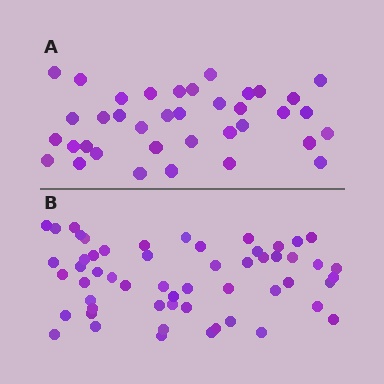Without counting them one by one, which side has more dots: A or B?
Region B (the bottom region) has more dots.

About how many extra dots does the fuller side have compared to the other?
Region B has approximately 20 more dots than region A.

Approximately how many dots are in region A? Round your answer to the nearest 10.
About 40 dots. (The exact count is 37, which rounds to 40.)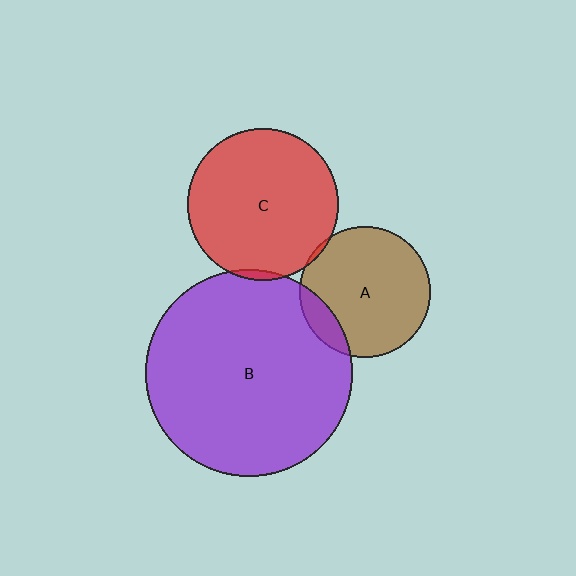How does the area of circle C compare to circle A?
Approximately 1.3 times.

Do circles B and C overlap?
Yes.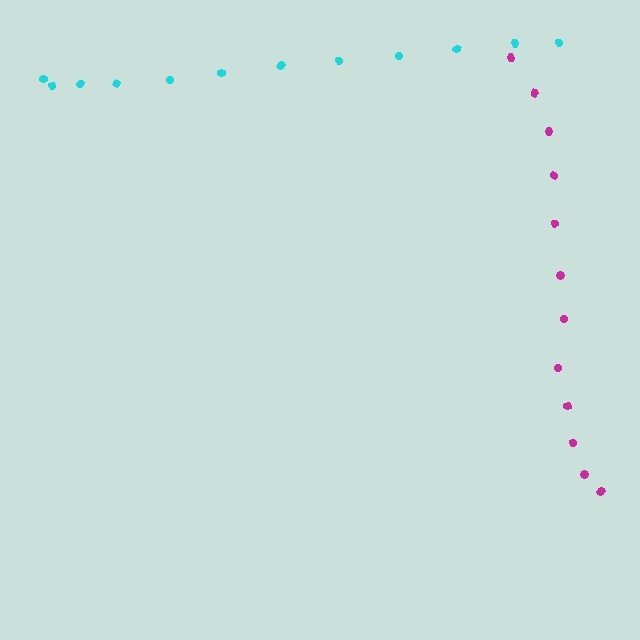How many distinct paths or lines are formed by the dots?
There are 2 distinct paths.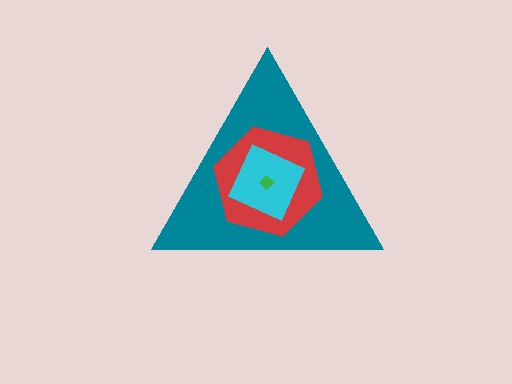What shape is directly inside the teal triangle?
The red hexagon.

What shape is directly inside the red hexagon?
The cyan square.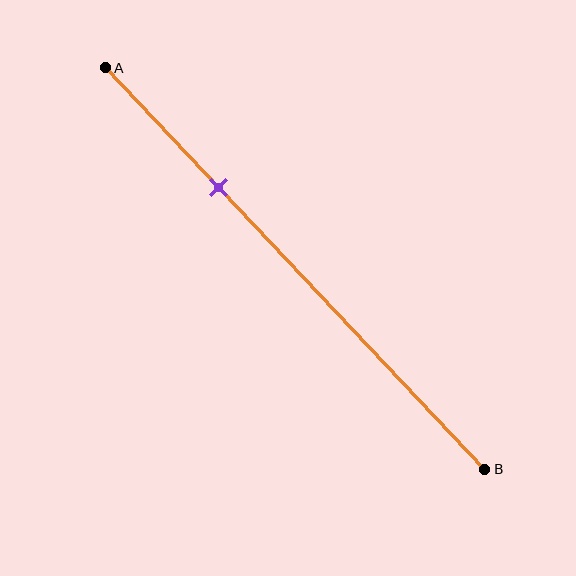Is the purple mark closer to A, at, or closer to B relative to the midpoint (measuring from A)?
The purple mark is closer to point A than the midpoint of segment AB.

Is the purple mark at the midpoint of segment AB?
No, the mark is at about 30% from A, not at the 50% midpoint.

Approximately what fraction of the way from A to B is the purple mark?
The purple mark is approximately 30% of the way from A to B.